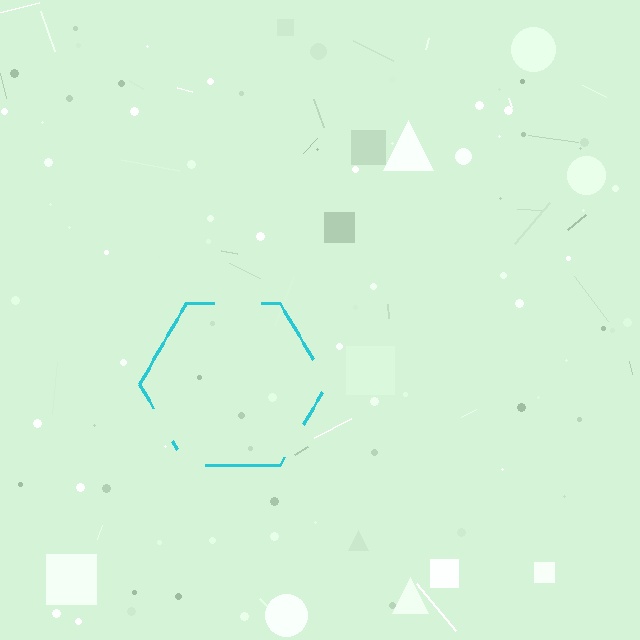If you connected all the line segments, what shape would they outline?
They would outline a hexagon.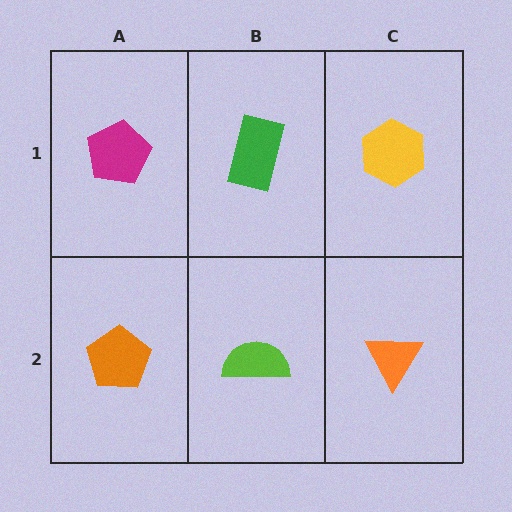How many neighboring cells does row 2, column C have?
2.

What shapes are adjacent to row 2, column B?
A green rectangle (row 1, column B), an orange pentagon (row 2, column A), an orange triangle (row 2, column C).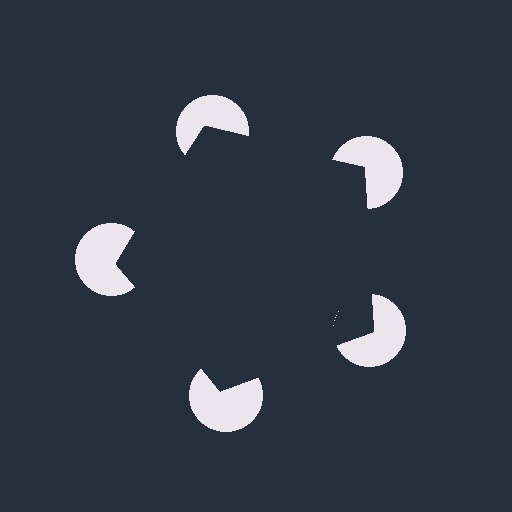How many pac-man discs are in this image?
There are 5 — one at each vertex of the illusory pentagon.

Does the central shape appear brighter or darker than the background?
It typically appears slightly darker than the background, even though no actual brightness change is drawn.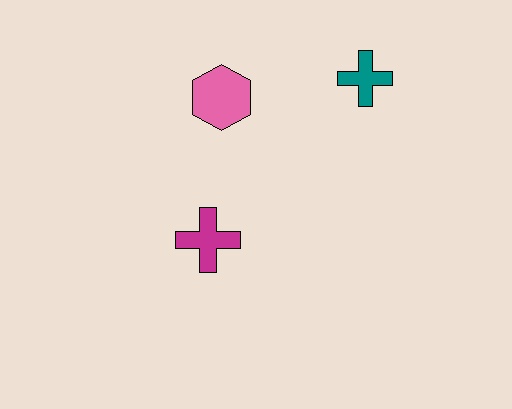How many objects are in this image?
There are 3 objects.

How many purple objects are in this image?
There are no purple objects.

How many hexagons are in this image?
There is 1 hexagon.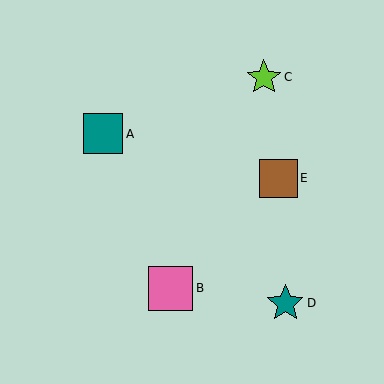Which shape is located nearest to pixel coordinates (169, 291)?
The pink square (labeled B) at (171, 288) is nearest to that location.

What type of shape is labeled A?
Shape A is a teal square.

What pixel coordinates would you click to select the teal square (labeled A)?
Click at (103, 134) to select the teal square A.